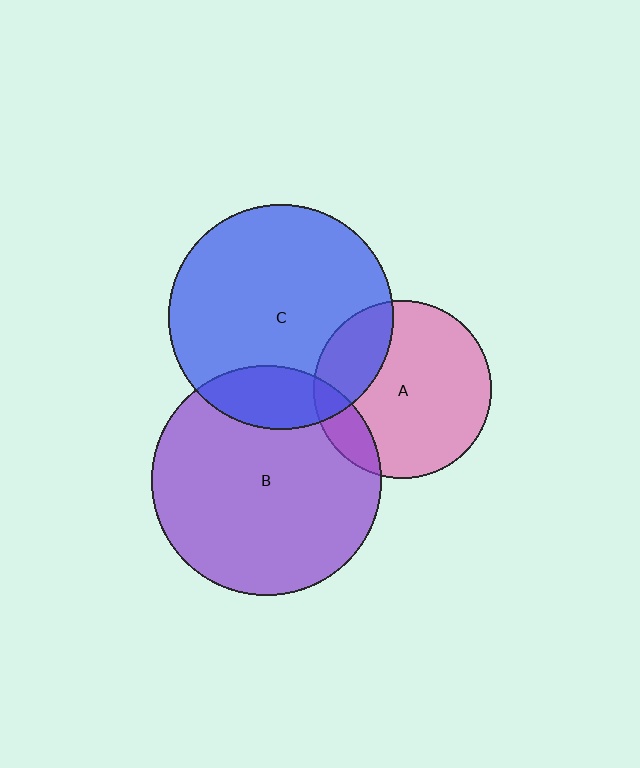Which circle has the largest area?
Circle B (purple).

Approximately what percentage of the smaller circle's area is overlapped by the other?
Approximately 15%.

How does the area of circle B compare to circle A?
Approximately 1.7 times.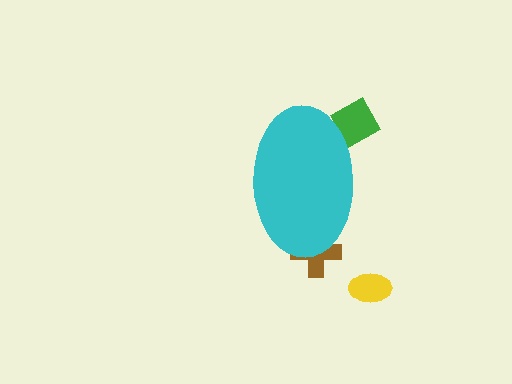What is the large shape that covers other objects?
A cyan ellipse.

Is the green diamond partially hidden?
Yes, the green diamond is partially hidden behind the cyan ellipse.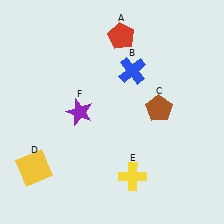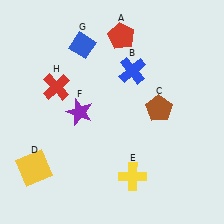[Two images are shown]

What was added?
A blue diamond (G), a red cross (H) were added in Image 2.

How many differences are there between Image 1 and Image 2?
There are 2 differences between the two images.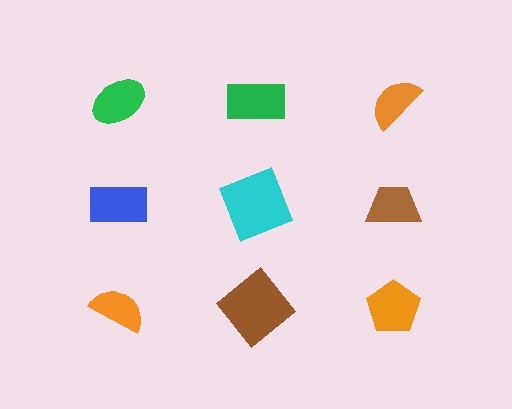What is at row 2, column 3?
A brown trapezoid.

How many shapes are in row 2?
3 shapes.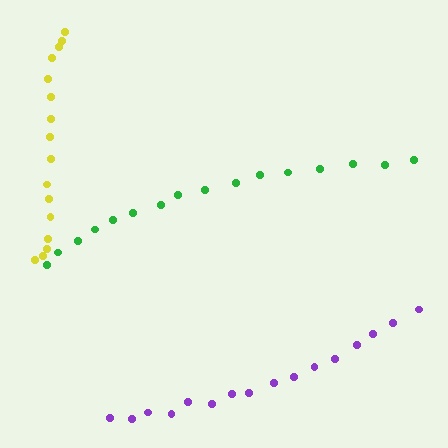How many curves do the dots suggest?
There are 3 distinct paths.